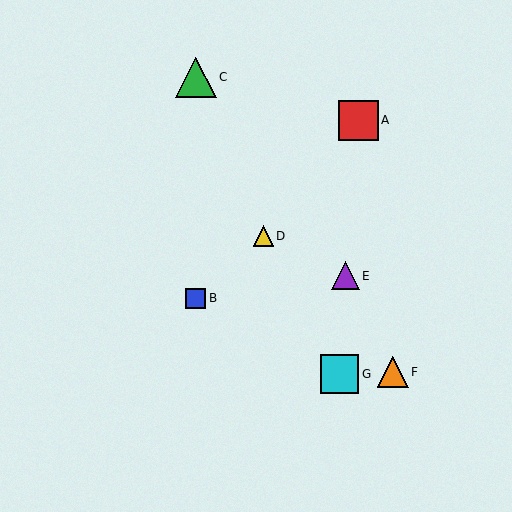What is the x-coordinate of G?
Object G is at x≈340.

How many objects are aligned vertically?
2 objects (B, C) are aligned vertically.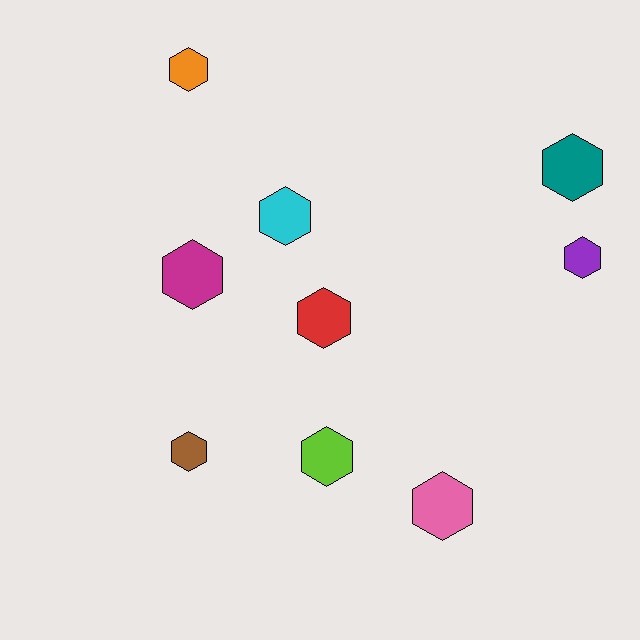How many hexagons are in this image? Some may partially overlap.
There are 9 hexagons.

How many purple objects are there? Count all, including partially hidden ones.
There is 1 purple object.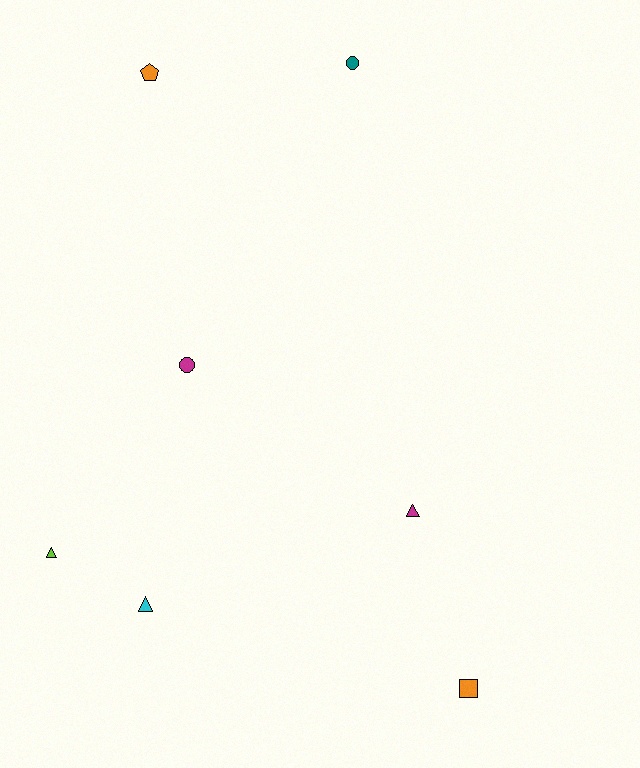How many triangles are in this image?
There are 3 triangles.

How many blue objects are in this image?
There are no blue objects.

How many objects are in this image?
There are 7 objects.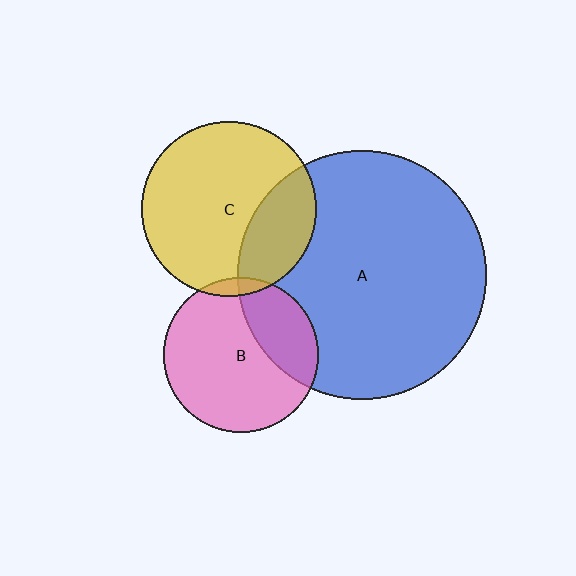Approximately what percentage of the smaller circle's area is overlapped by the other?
Approximately 30%.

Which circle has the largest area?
Circle A (blue).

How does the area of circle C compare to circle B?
Approximately 1.3 times.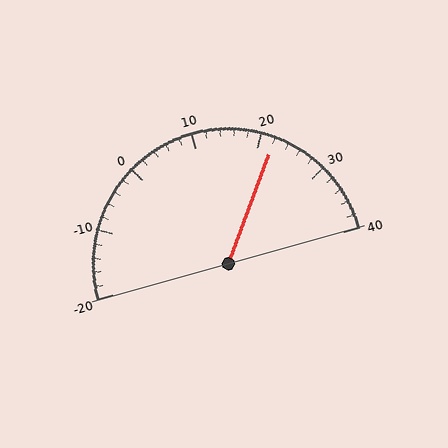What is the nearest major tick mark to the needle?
The nearest major tick mark is 20.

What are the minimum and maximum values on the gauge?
The gauge ranges from -20 to 40.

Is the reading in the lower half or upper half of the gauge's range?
The reading is in the upper half of the range (-20 to 40).